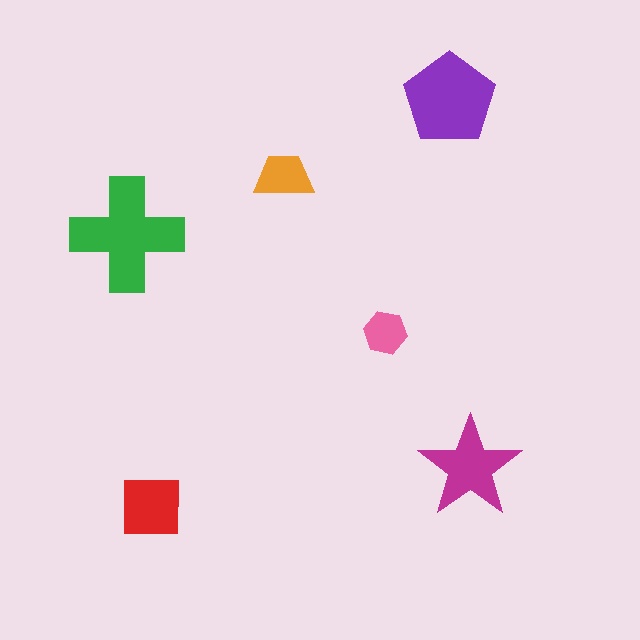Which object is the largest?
The green cross.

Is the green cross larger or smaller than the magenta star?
Larger.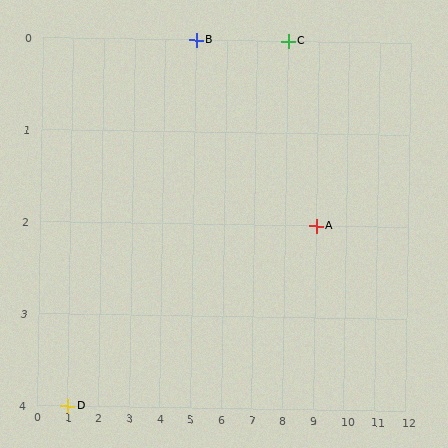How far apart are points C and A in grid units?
Points C and A are 1 column and 2 rows apart (about 2.2 grid units diagonally).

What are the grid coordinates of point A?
Point A is at grid coordinates (9, 2).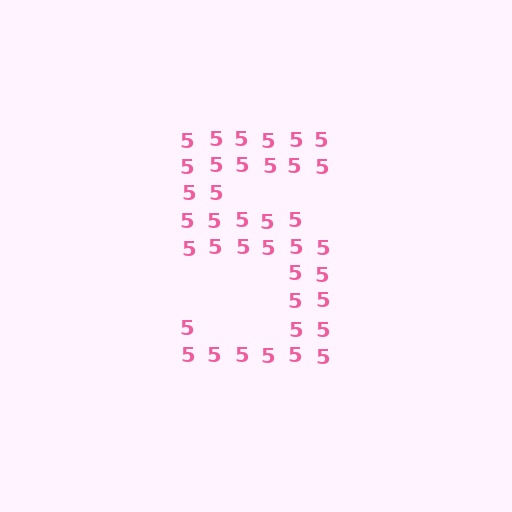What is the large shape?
The large shape is the digit 5.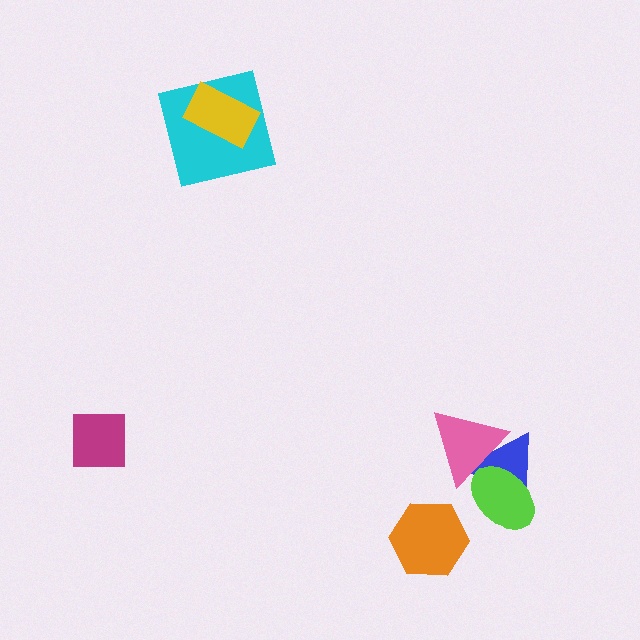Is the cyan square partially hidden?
Yes, it is partially covered by another shape.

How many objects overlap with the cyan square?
1 object overlaps with the cyan square.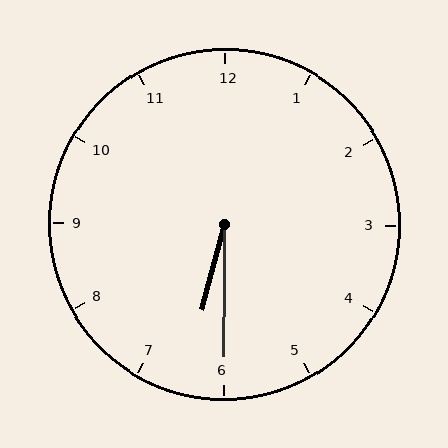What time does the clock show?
6:30.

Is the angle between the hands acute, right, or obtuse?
It is acute.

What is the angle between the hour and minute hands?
Approximately 15 degrees.